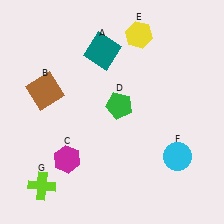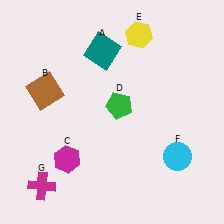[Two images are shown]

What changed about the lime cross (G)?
In Image 1, G is lime. In Image 2, it changed to magenta.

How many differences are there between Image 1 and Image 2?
There is 1 difference between the two images.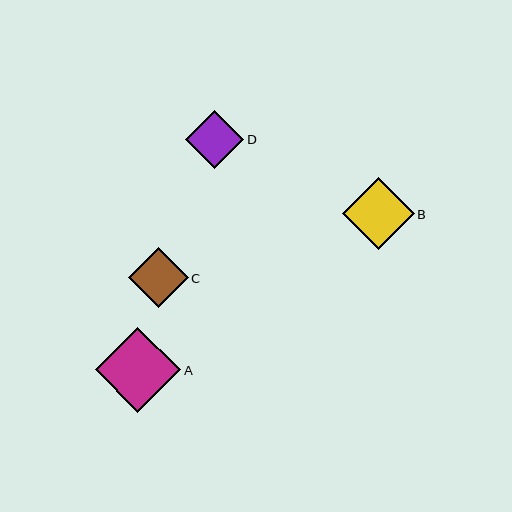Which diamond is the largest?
Diamond A is the largest with a size of approximately 85 pixels.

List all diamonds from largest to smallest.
From largest to smallest: A, B, C, D.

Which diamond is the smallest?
Diamond D is the smallest with a size of approximately 58 pixels.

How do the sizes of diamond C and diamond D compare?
Diamond C and diamond D are approximately the same size.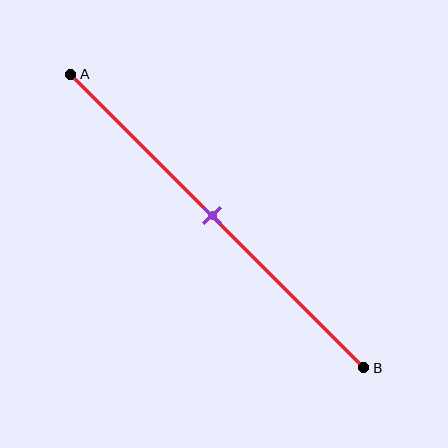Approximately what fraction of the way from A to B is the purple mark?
The purple mark is approximately 50% of the way from A to B.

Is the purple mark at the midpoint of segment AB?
Yes, the mark is approximately at the midpoint.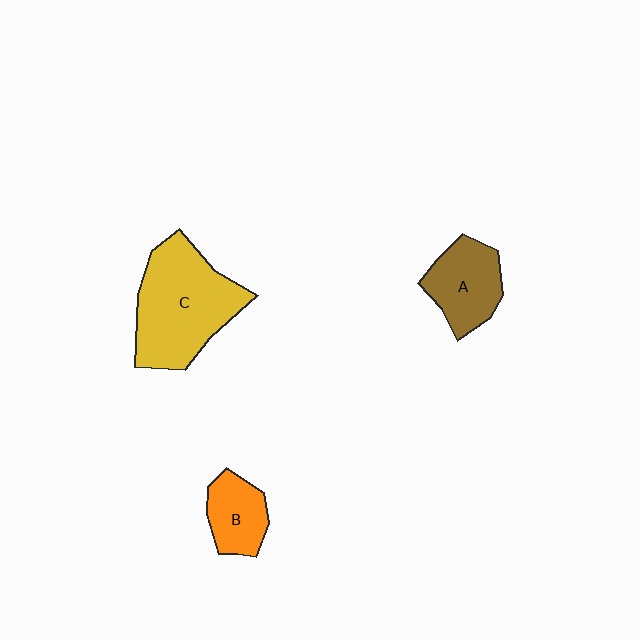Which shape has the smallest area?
Shape B (orange).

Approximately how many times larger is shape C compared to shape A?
Approximately 1.8 times.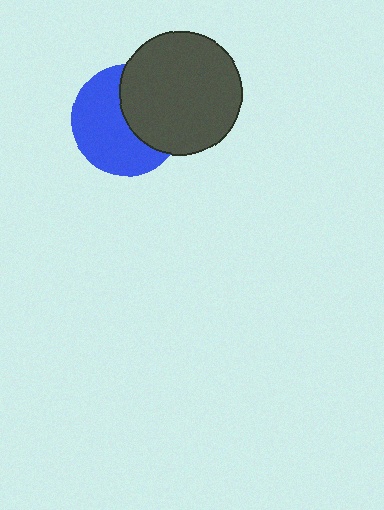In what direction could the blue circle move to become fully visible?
The blue circle could move left. That would shift it out from behind the dark gray circle entirely.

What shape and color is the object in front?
The object in front is a dark gray circle.